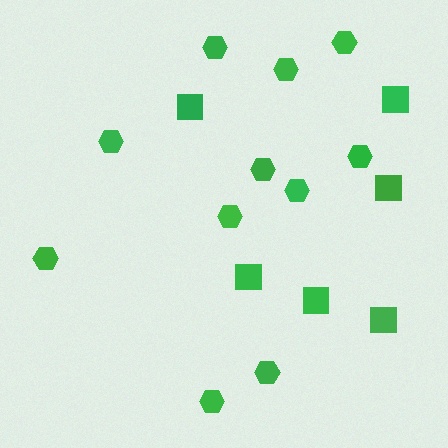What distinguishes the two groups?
There are 2 groups: one group of hexagons (11) and one group of squares (6).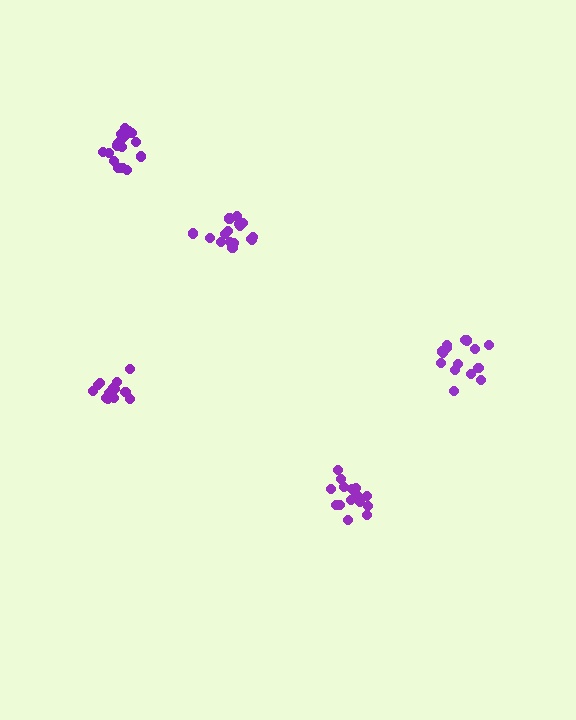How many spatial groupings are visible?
There are 5 spatial groupings.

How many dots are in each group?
Group 1: 15 dots, Group 2: 17 dots, Group 3: 15 dots, Group 4: 17 dots, Group 5: 21 dots (85 total).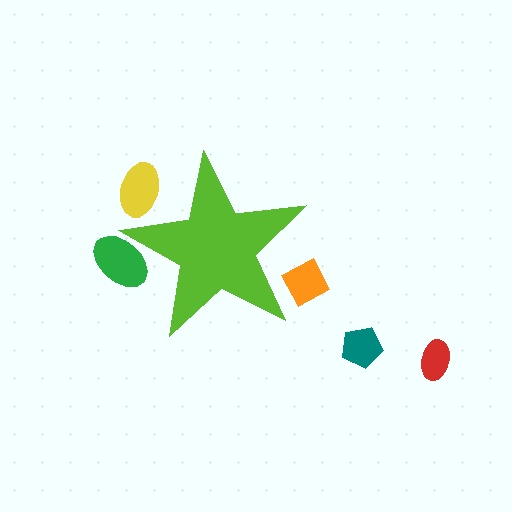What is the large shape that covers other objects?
A lime star.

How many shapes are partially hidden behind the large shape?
3 shapes are partially hidden.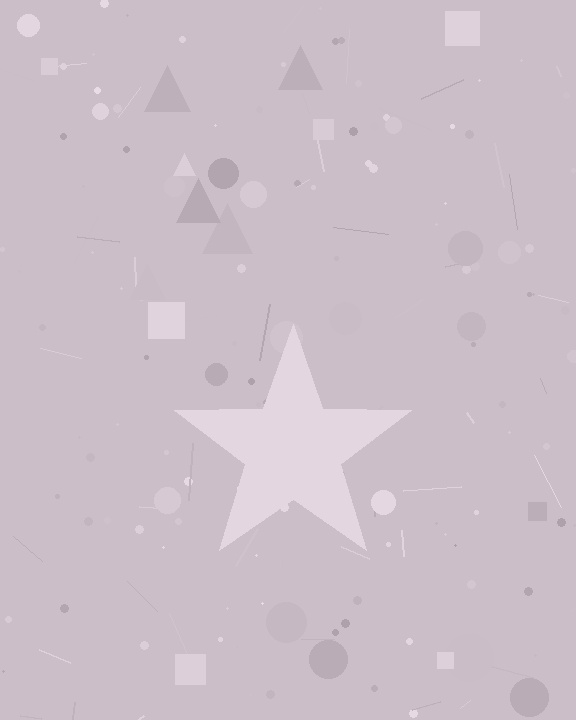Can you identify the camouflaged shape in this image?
The camouflaged shape is a star.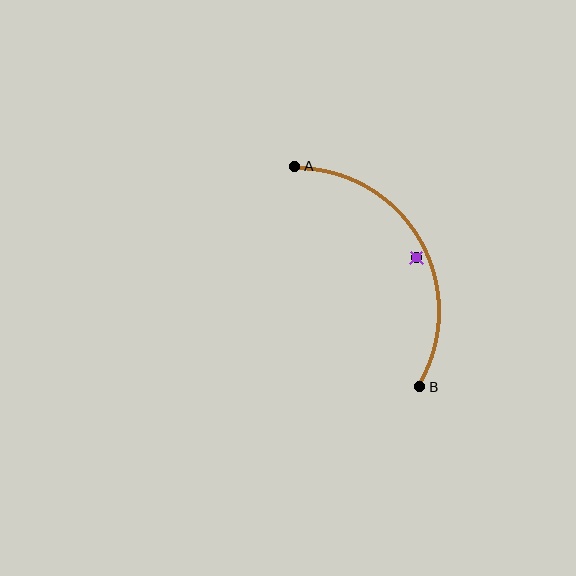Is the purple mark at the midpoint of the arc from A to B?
No — the purple mark does not lie on the arc at all. It sits slightly inside the curve.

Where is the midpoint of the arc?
The arc midpoint is the point on the curve farthest from the straight line joining A and B. It sits to the right of that line.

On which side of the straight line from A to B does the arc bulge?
The arc bulges to the right of the straight line connecting A and B.